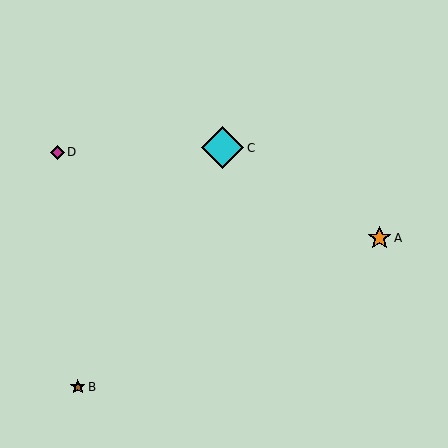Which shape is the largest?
The cyan diamond (labeled C) is the largest.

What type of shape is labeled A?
Shape A is an orange star.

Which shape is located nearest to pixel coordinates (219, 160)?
The cyan diamond (labeled C) at (223, 148) is nearest to that location.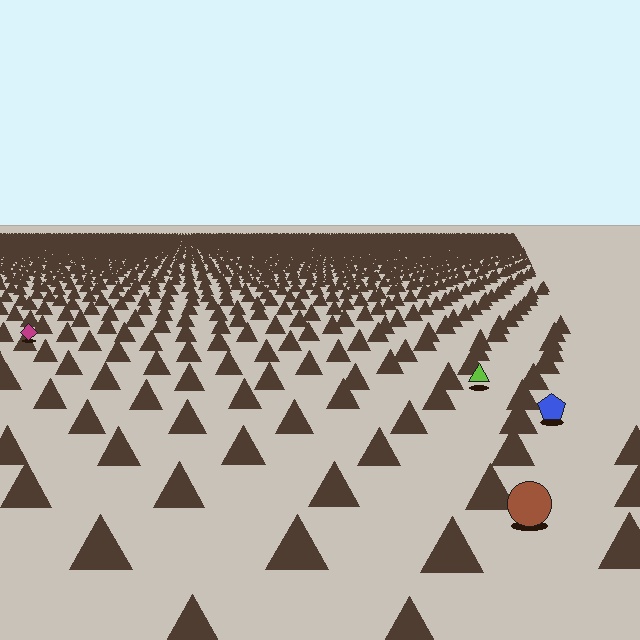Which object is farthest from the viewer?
The magenta diamond is farthest from the viewer. It appears smaller and the ground texture around it is denser.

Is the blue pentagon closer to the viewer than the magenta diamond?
Yes. The blue pentagon is closer — you can tell from the texture gradient: the ground texture is coarser near it.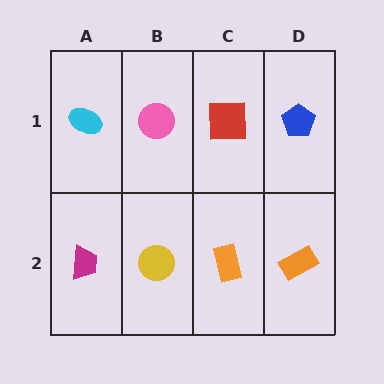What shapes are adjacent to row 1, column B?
A yellow circle (row 2, column B), a cyan ellipse (row 1, column A), a red square (row 1, column C).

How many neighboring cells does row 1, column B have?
3.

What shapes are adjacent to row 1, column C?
An orange rectangle (row 2, column C), a pink circle (row 1, column B), a blue pentagon (row 1, column D).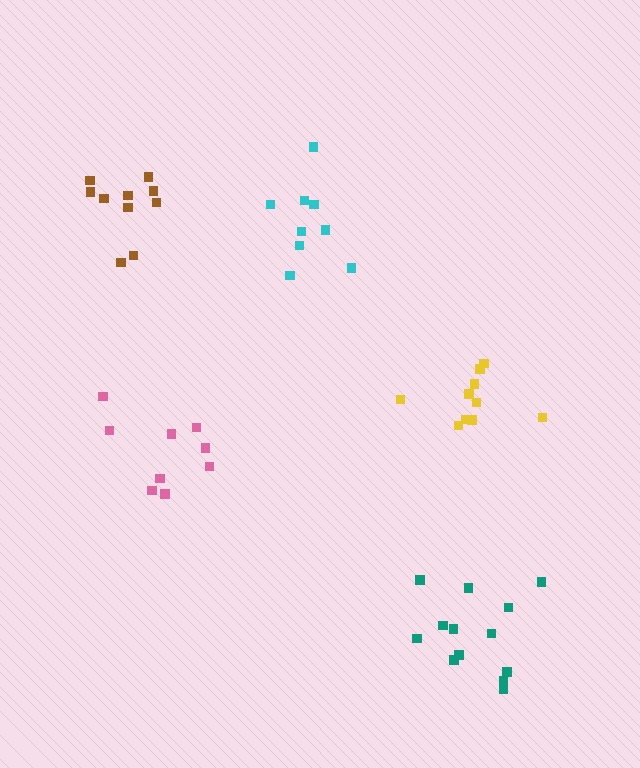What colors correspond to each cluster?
The clusters are colored: cyan, brown, pink, yellow, teal.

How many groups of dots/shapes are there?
There are 5 groups.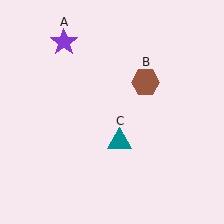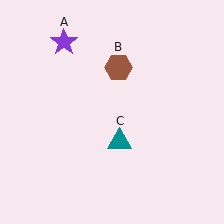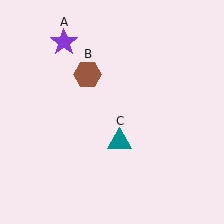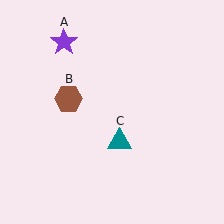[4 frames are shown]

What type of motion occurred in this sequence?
The brown hexagon (object B) rotated counterclockwise around the center of the scene.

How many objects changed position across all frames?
1 object changed position: brown hexagon (object B).